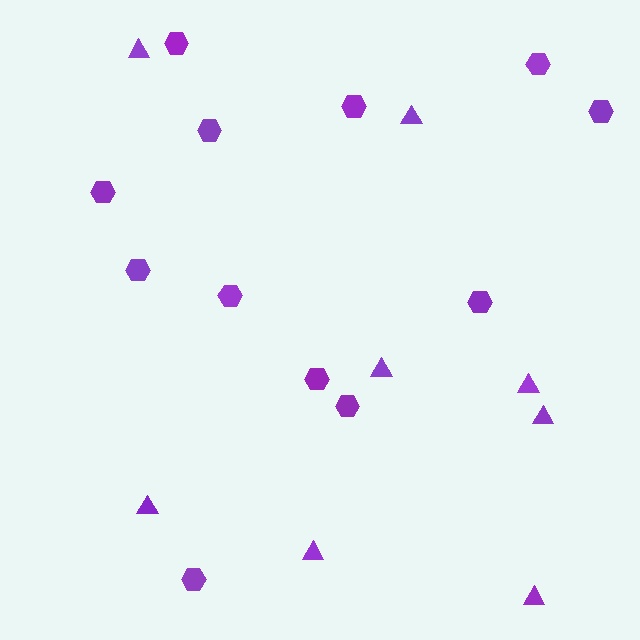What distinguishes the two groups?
There are 2 groups: one group of hexagons (12) and one group of triangles (8).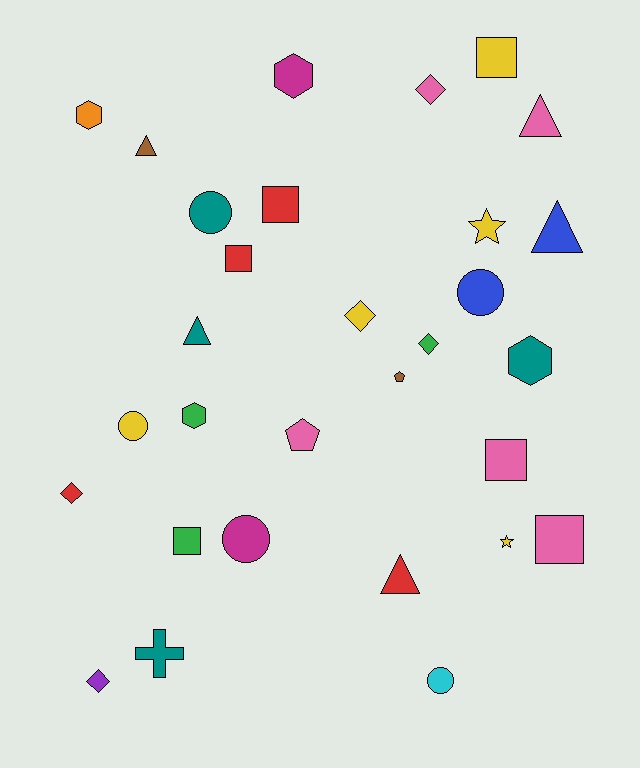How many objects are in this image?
There are 30 objects.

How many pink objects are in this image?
There are 5 pink objects.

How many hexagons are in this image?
There are 4 hexagons.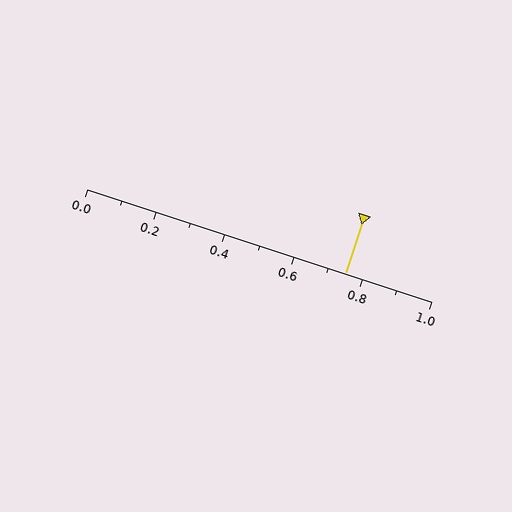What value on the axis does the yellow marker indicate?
The marker indicates approximately 0.75.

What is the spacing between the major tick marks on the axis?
The major ticks are spaced 0.2 apart.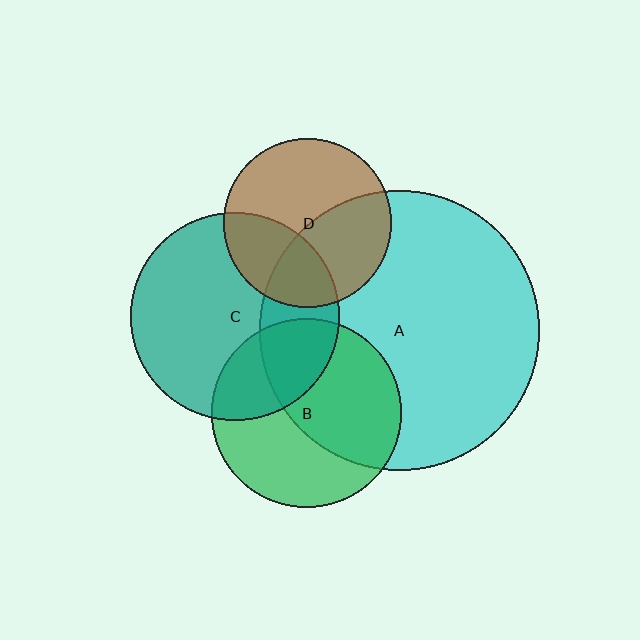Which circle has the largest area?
Circle A (cyan).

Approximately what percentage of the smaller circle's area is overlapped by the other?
Approximately 40%.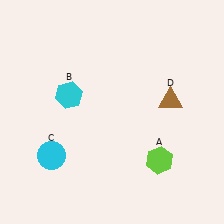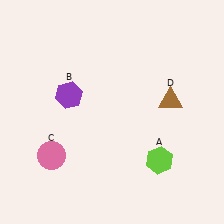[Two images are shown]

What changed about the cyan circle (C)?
In Image 1, C is cyan. In Image 2, it changed to pink.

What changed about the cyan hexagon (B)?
In Image 1, B is cyan. In Image 2, it changed to purple.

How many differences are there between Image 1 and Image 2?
There are 2 differences between the two images.